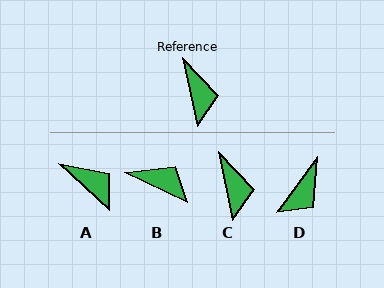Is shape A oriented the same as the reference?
No, it is off by about 35 degrees.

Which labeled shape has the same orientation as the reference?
C.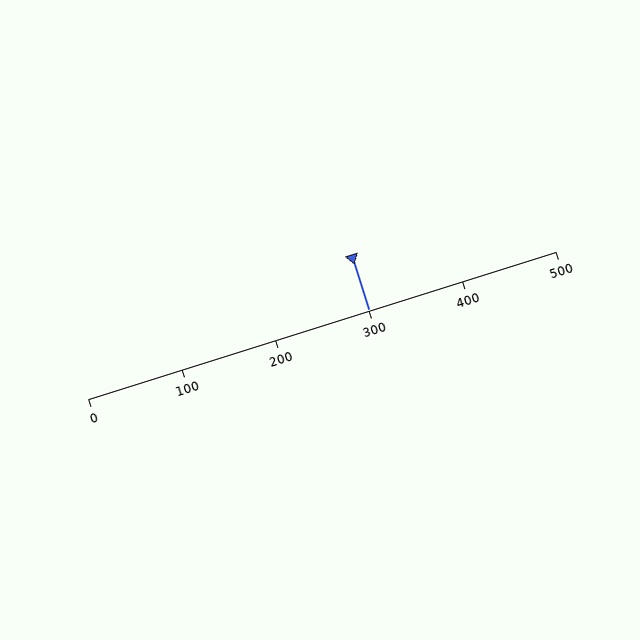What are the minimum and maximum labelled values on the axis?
The axis runs from 0 to 500.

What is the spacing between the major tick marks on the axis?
The major ticks are spaced 100 apart.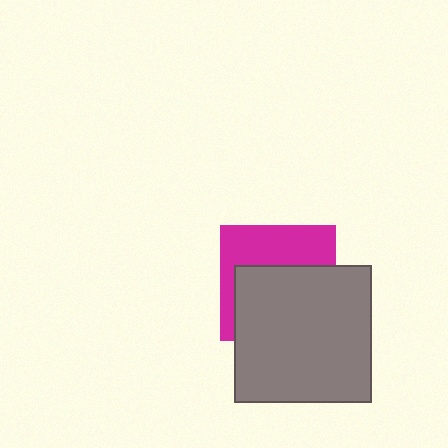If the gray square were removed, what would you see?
You would see the complete magenta square.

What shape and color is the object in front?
The object in front is a gray square.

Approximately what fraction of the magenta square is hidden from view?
Roughly 58% of the magenta square is hidden behind the gray square.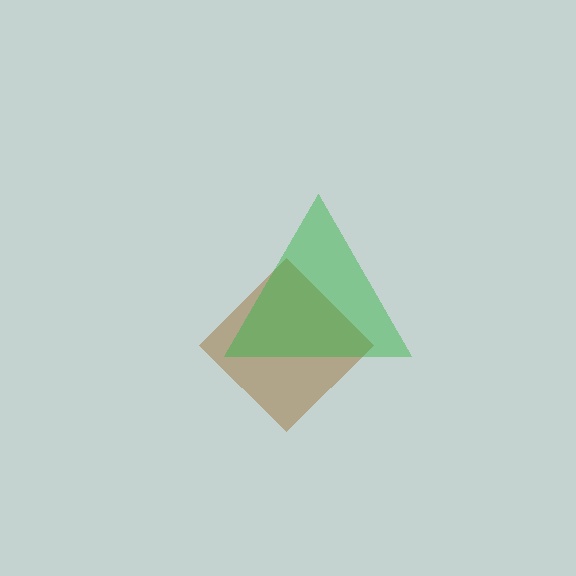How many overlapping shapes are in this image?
There are 2 overlapping shapes in the image.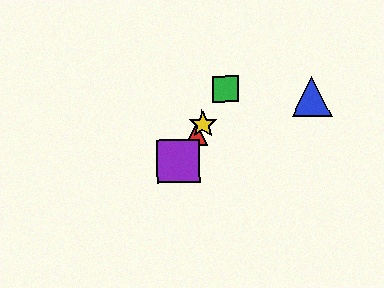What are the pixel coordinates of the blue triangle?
The blue triangle is at (312, 97).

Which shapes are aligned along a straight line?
The red triangle, the green square, the yellow star, the purple square are aligned along a straight line.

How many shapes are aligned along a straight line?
4 shapes (the red triangle, the green square, the yellow star, the purple square) are aligned along a straight line.